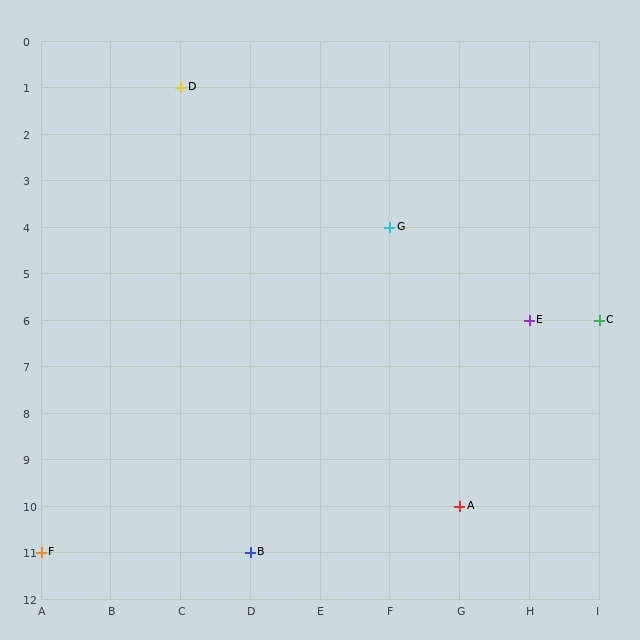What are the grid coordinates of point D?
Point D is at grid coordinates (C, 1).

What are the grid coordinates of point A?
Point A is at grid coordinates (G, 10).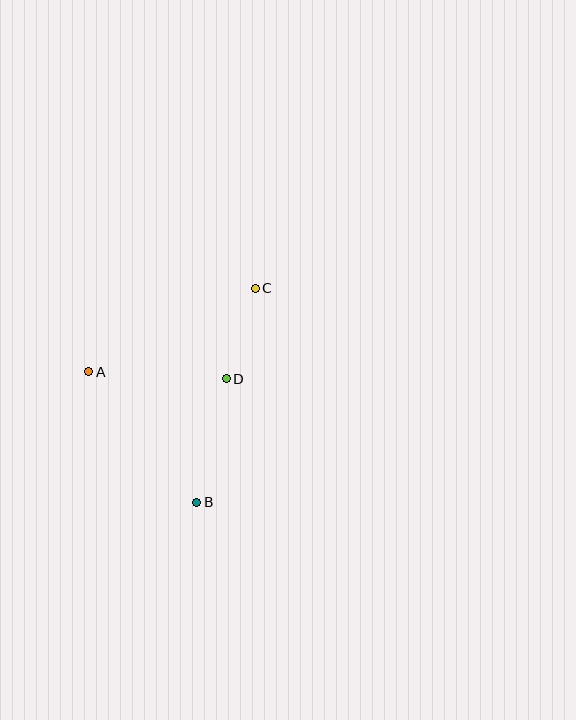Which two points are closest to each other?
Points C and D are closest to each other.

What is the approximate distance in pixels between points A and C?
The distance between A and C is approximately 186 pixels.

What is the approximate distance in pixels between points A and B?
The distance between A and B is approximately 169 pixels.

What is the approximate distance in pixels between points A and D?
The distance between A and D is approximately 137 pixels.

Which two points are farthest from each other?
Points B and C are farthest from each other.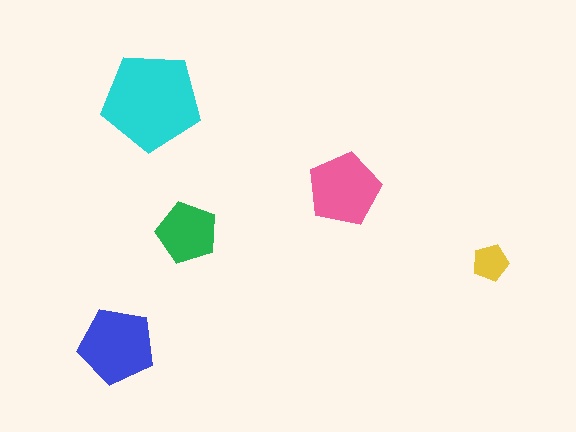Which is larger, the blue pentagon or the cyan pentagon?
The cyan one.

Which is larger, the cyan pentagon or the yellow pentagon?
The cyan one.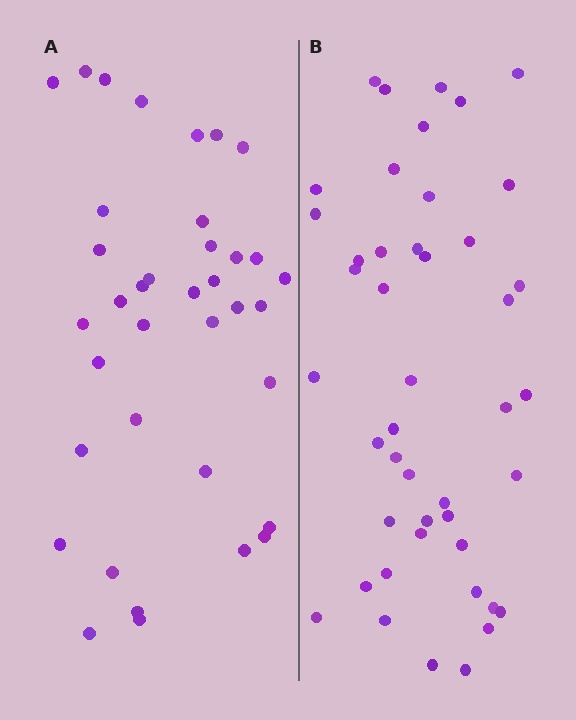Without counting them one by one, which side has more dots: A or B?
Region B (the right region) has more dots.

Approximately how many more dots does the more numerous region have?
Region B has roughly 8 or so more dots than region A.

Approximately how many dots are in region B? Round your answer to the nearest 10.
About 40 dots. (The exact count is 45, which rounds to 40.)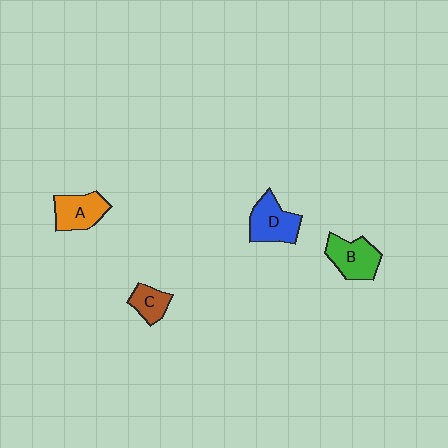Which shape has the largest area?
Shape D (blue).